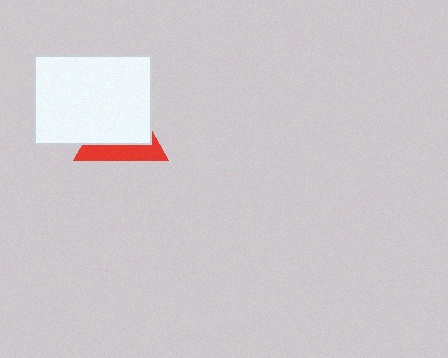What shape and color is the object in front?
The object in front is a white rectangle.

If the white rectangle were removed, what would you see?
You would see the complete red triangle.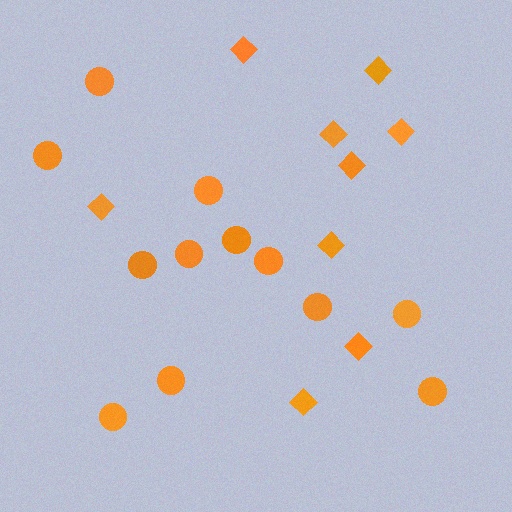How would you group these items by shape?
There are 2 groups: one group of circles (12) and one group of diamonds (9).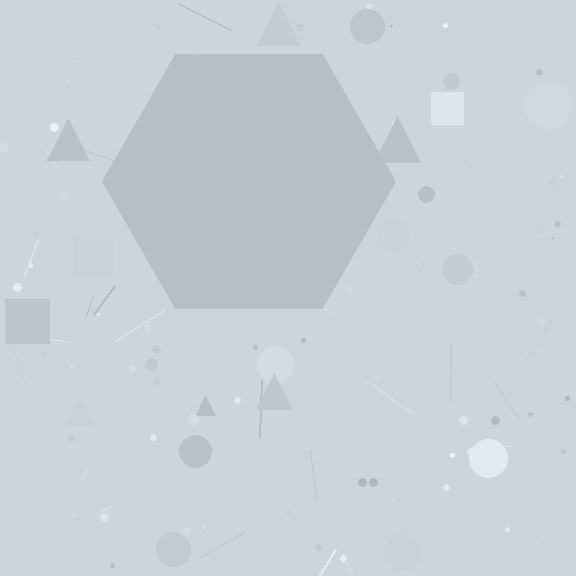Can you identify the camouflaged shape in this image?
The camouflaged shape is a hexagon.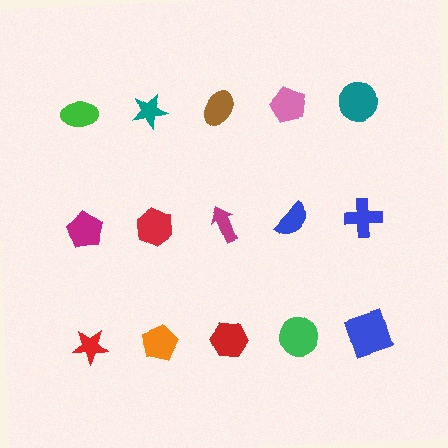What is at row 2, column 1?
A magenta pentagon.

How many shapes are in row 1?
5 shapes.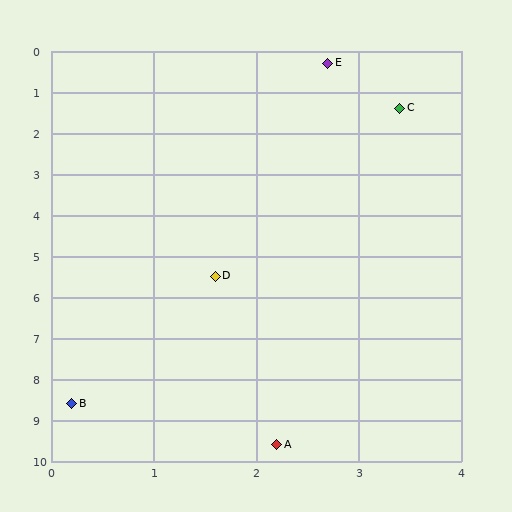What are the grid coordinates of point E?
Point E is at approximately (2.7, 0.3).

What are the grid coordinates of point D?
Point D is at approximately (1.6, 5.5).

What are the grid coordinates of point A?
Point A is at approximately (2.2, 9.6).